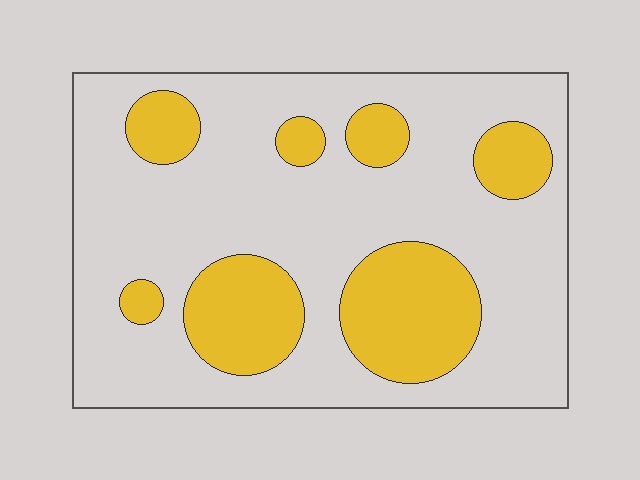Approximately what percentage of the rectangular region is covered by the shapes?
Approximately 25%.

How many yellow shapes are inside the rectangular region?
7.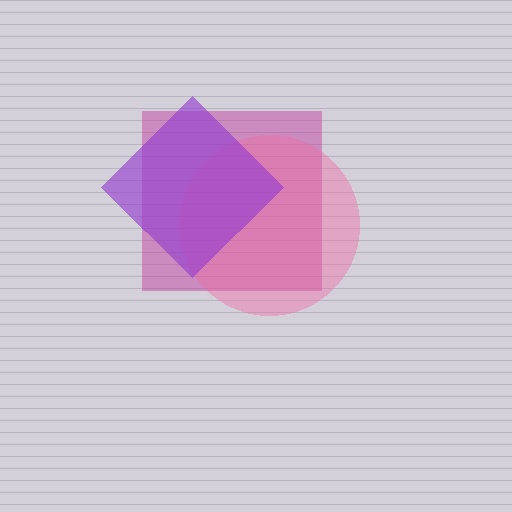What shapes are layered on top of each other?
The layered shapes are: a magenta square, a pink circle, a purple diamond.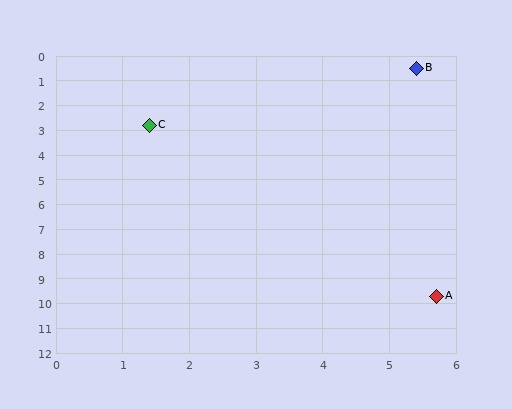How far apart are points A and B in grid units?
Points A and B are about 9.2 grid units apart.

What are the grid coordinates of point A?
Point A is at approximately (5.7, 9.7).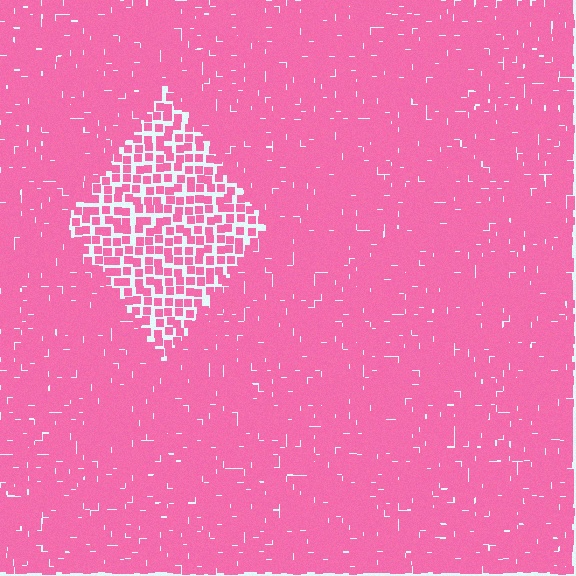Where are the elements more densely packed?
The elements are more densely packed outside the diamond boundary.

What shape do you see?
I see a diamond.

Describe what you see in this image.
The image contains small pink elements arranged at two different densities. A diamond-shaped region is visible where the elements are less densely packed than the surrounding area.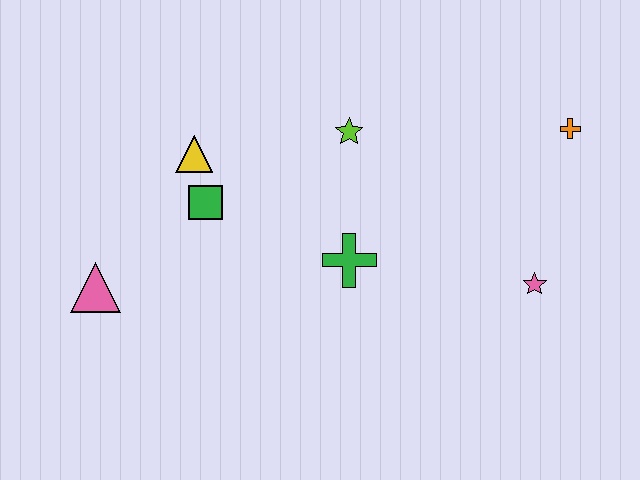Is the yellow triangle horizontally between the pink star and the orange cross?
No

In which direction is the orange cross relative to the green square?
The orange cross is to the right of the green square.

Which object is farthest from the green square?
The orange cross is farthest from the green square.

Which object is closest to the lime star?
The green cross is closest to the lime star.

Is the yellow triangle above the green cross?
Yes